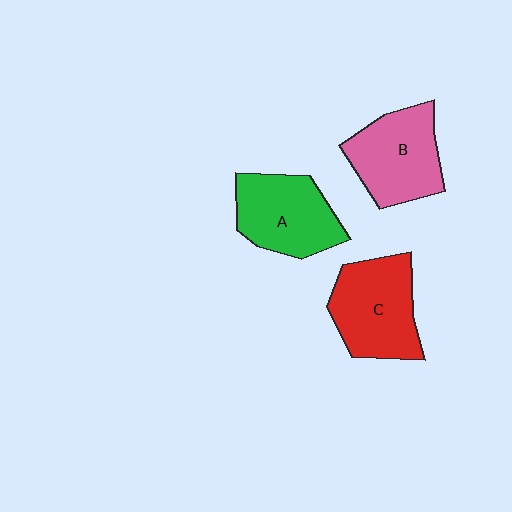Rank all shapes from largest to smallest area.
From largest to smallest: C (red), B (pink), A (green).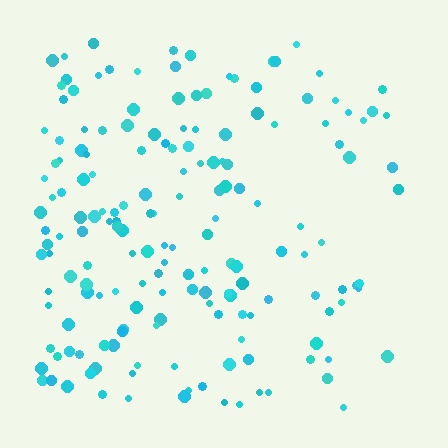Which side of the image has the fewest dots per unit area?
The right.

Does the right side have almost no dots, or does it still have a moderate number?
Still a moderate number, just noticeably fewer than the left.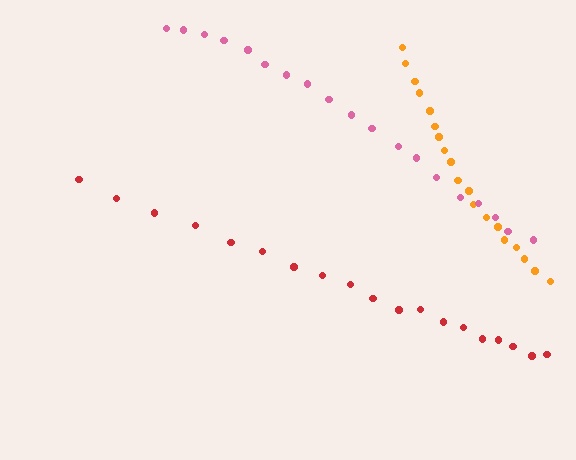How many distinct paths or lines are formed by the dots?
There are 3 distinct paths.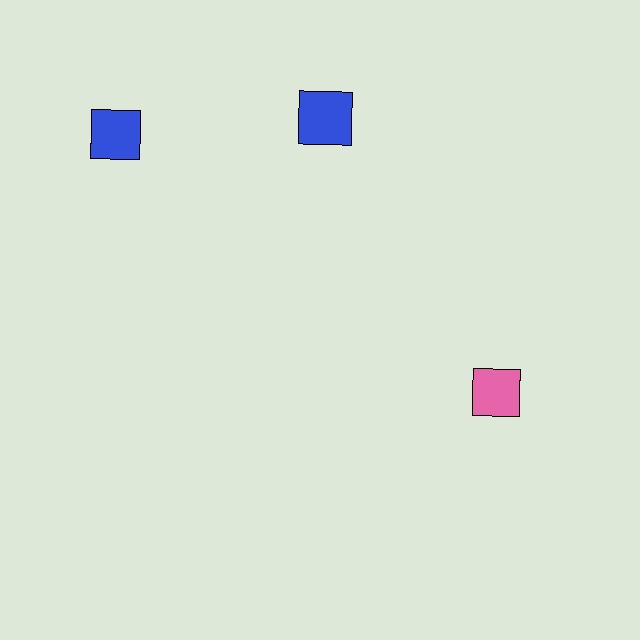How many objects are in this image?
There are 3 objects.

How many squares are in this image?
There are 3 squares.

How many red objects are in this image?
There are no red objects.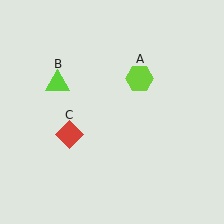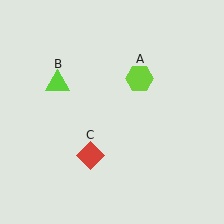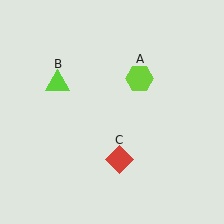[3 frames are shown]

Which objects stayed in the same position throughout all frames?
Lime hexagon (object A) and lime triangle (object B) remained stationary.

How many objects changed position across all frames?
1 object changed position: red diamond (object C).